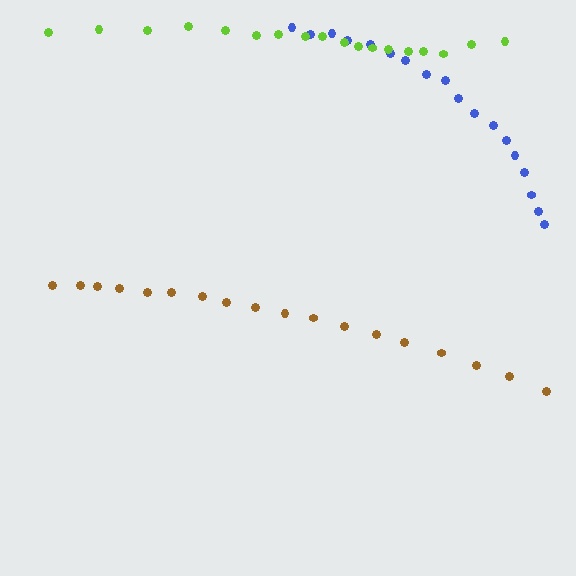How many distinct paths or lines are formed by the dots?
There are 3 distinct paths.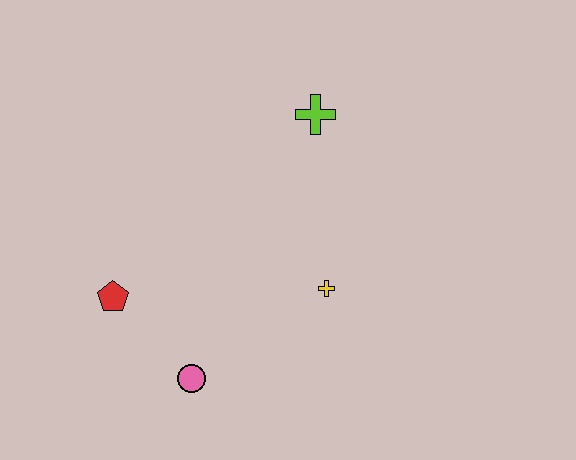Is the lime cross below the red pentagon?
No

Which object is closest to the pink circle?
The red pentagon is closest to the pink circle.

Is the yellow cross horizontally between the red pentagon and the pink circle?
No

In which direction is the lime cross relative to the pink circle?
The lime cross is above the pink circle.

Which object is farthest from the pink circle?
The lime cross is farthest from the pink circle.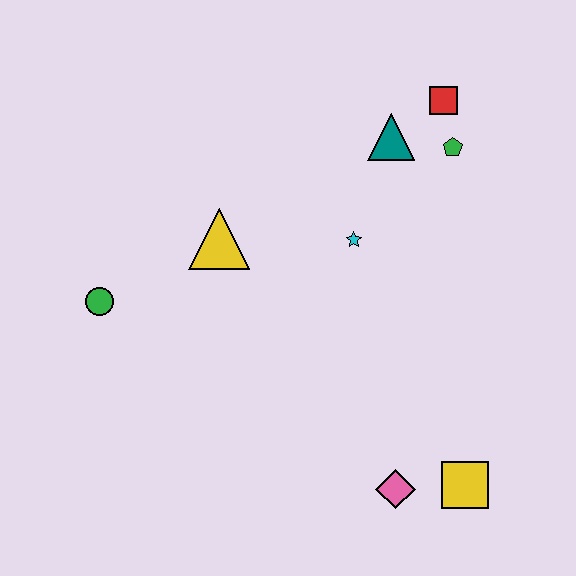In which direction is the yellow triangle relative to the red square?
The yellow triangle is to the left of the red square.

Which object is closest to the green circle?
The yellow triangle is closest to the green circle.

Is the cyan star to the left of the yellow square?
Yes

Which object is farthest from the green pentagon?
The green circle is farthest from the green pentagon.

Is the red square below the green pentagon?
No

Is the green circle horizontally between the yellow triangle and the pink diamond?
No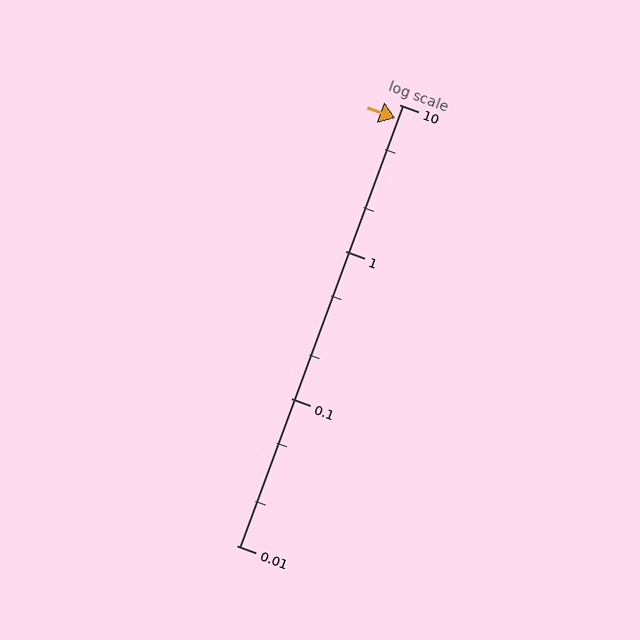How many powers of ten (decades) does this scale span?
The scale spans 3 decades, from 0.01 to 10.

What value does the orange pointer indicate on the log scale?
The pointer indicates approximately 8.1.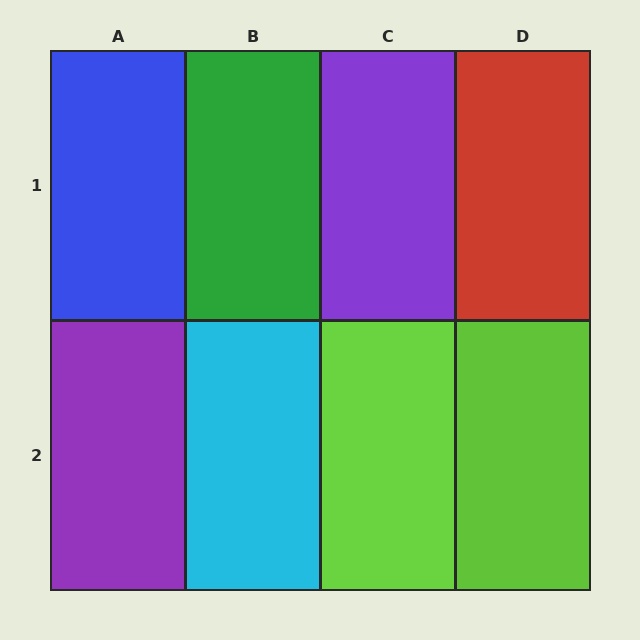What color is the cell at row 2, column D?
Lime.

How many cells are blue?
1 cell is blue.